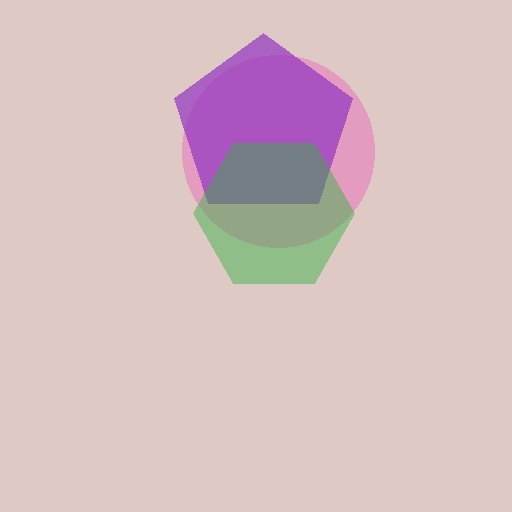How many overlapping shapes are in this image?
There are 3 overlapping shapes in the image.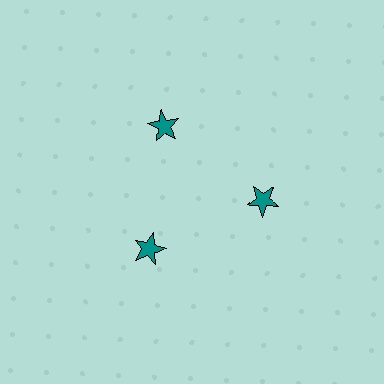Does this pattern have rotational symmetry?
Yes, this pattern has 3-fold rotational symmetry. It looks the same after rotating 120 degrees around the center.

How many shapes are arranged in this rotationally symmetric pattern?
There are 3 shapes, arranged in 3 groups of 1.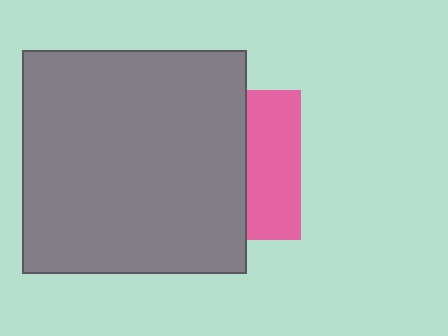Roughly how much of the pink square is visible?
A small part of it is visible (roughly 36%).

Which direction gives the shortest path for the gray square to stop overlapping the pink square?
Moving left gives the shortest separation.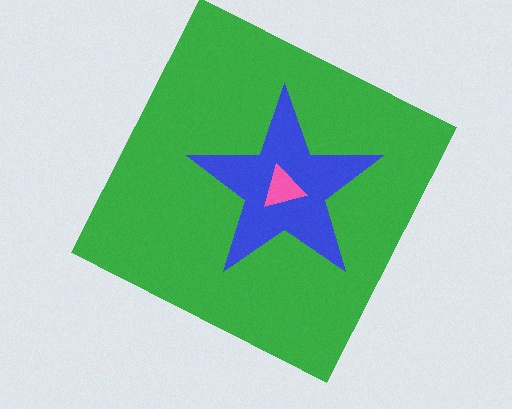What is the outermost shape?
The green square.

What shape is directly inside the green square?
The blue star.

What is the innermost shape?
The pink triangle.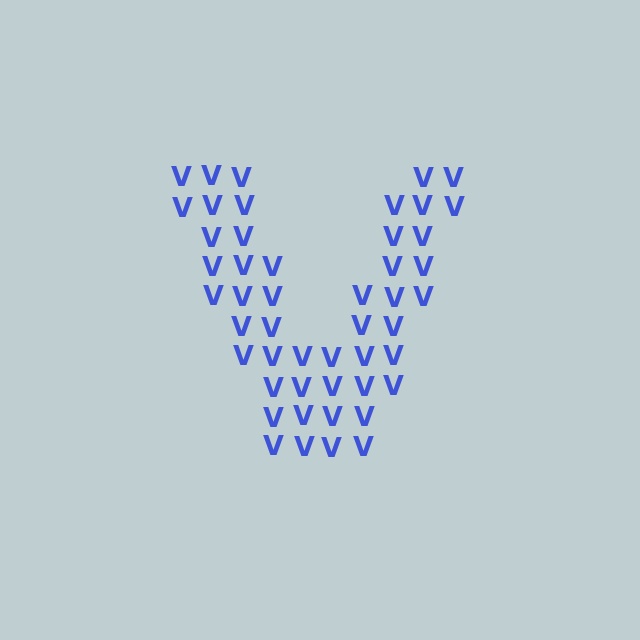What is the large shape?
The large shape is the letter V.